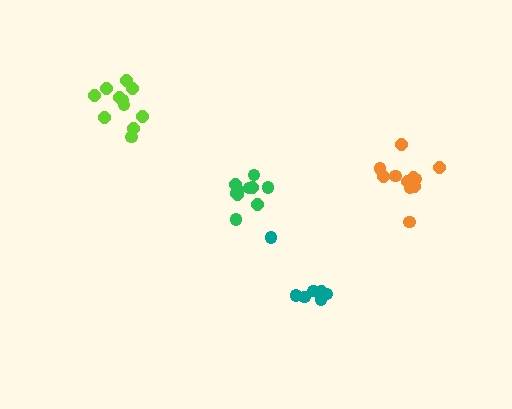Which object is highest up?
The lime cluster is topmost.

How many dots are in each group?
Group 1: 10 dots, Group 2: 11 dots, Group 3: 11 dots, Group 4: 7 dots (39 total).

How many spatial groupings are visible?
There are 4 spatial groupings.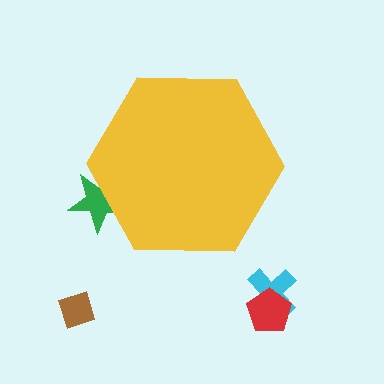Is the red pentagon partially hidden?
No, the red pentagon is fully visible.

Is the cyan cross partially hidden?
No, the cyan cross is fully visible.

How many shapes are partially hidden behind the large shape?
1 shape is partially hidden.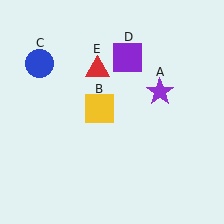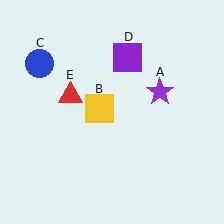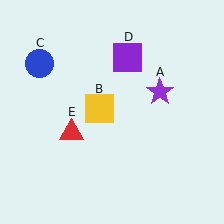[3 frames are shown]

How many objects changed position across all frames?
1 object changed position: red triangle (object E).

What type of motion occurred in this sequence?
The red triangle (object E) rotated counterclockwise around the center of the scene.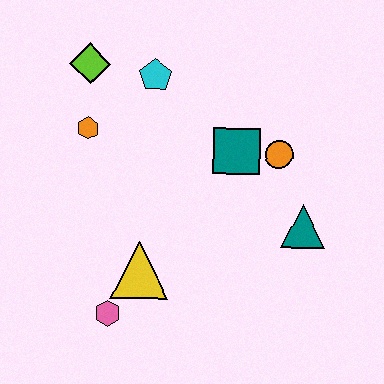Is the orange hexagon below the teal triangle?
No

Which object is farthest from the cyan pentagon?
The pink hexagon is farthest from the cyan pentagon.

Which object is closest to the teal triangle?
The orange circle is closest to the teal triangle.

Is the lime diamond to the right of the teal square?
No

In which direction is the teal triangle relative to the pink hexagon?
The teal triangle is to the right of the pink hexagon.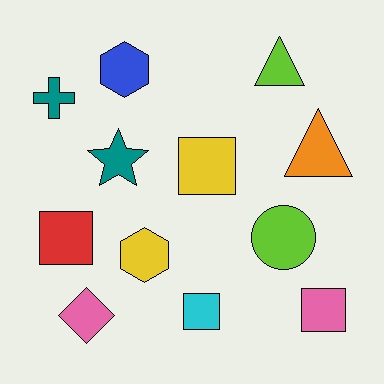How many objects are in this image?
There are 12 objects.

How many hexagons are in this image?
There are 2 hexagons.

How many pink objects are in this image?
There are 2 pink objects.